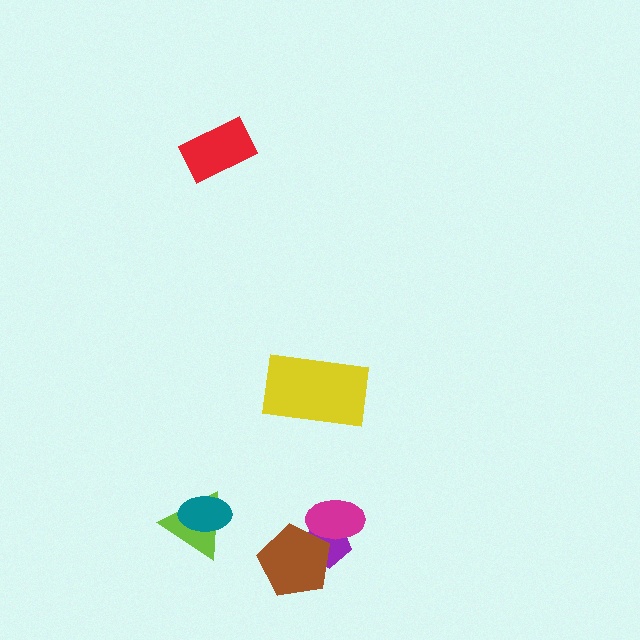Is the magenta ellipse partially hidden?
Yes, it is partially covered by another shape.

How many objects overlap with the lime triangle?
1 object overlaps with the lime triangle.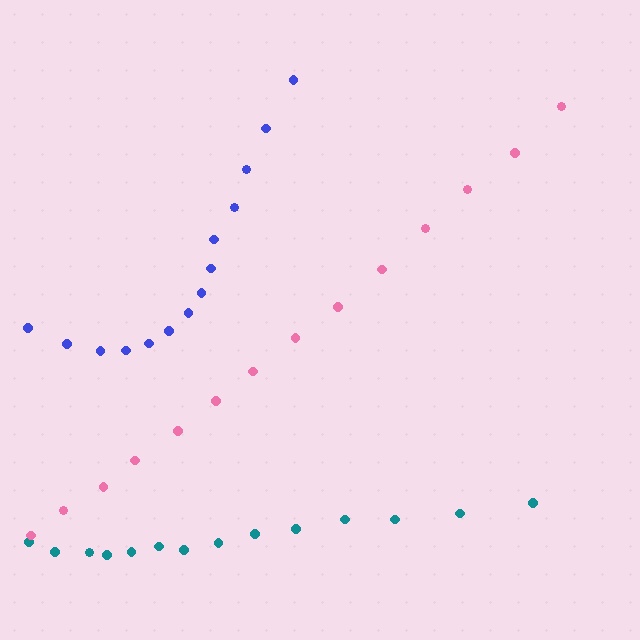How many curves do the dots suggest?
There are 3 distinct paths.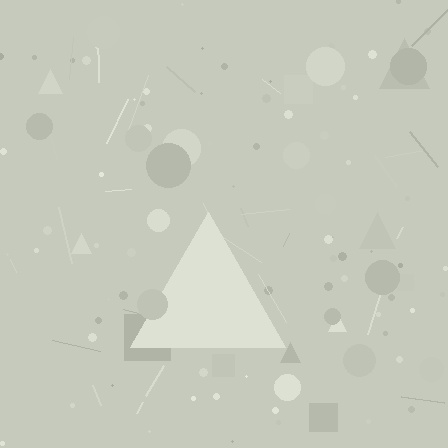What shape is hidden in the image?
A triangle is hidden in the image.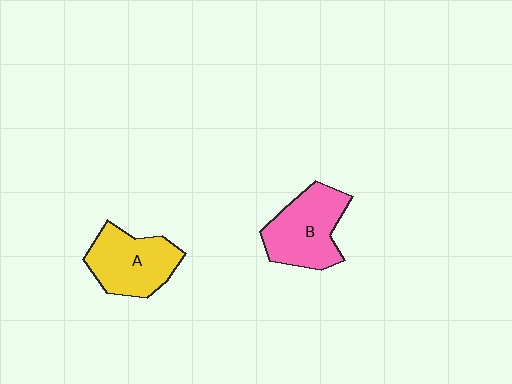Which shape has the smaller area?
Shape A (yellow).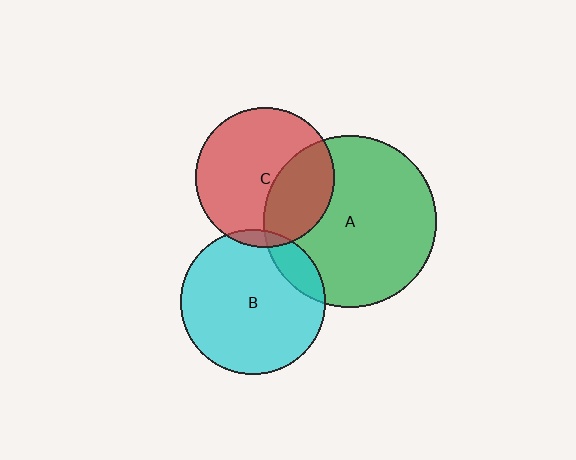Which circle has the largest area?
Circle A (green).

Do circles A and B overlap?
Yes.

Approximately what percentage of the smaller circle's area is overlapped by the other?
Approximately 15%.